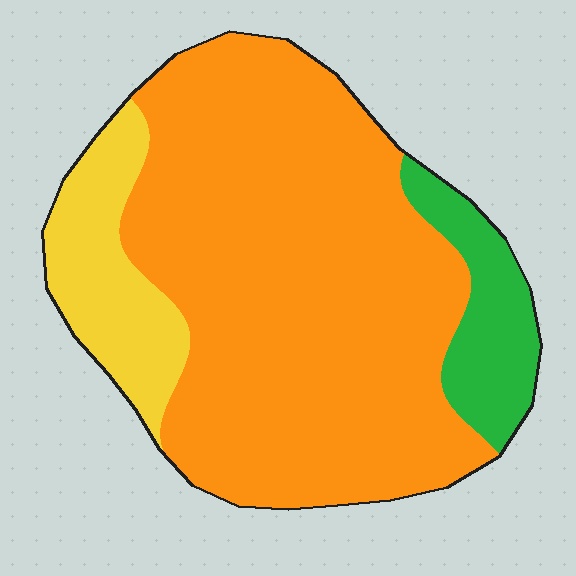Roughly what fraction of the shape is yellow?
Yellow covers about 15% of the shape.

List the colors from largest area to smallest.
From largest to smallest: orange, yellow, green.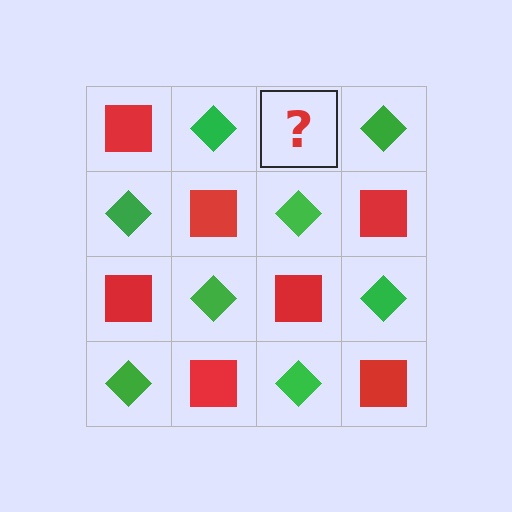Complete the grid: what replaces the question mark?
The question mark should be replaced with a red square.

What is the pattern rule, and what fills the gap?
The rule is that it alternates red square and green diamond in a checkerboard pattern. The gap should be filled with a red square.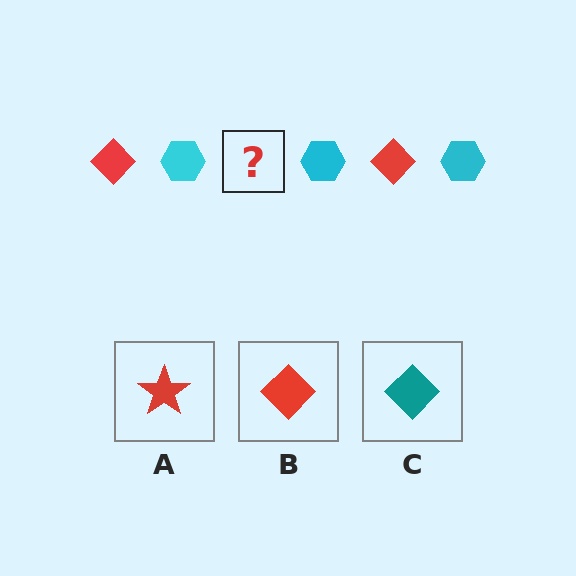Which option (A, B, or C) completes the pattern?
B.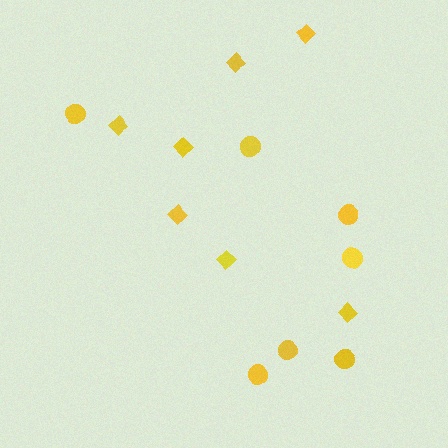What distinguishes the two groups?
There are 2 groups: one group of circles (7) and one group of diamonds (7).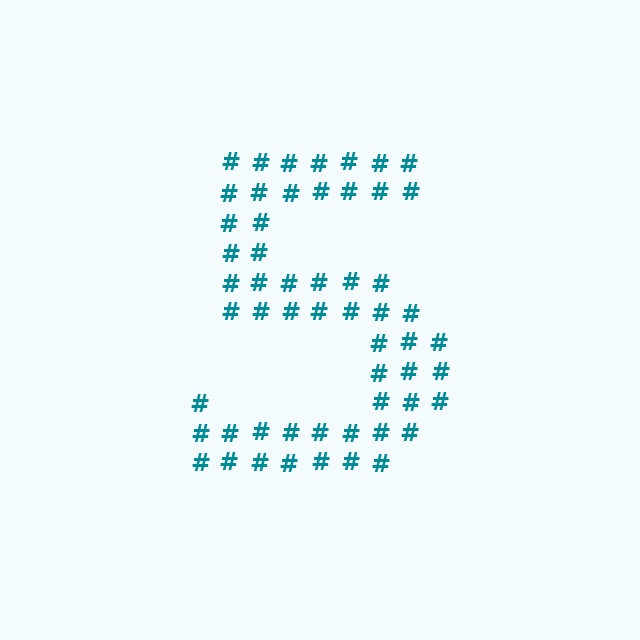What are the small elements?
The small elements are hash symbols.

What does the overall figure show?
The overall figure shows the digit 5.